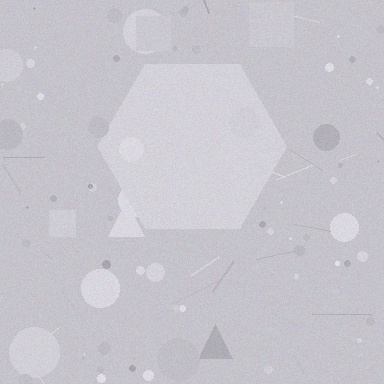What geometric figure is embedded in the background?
A hexagon is embedded in the background.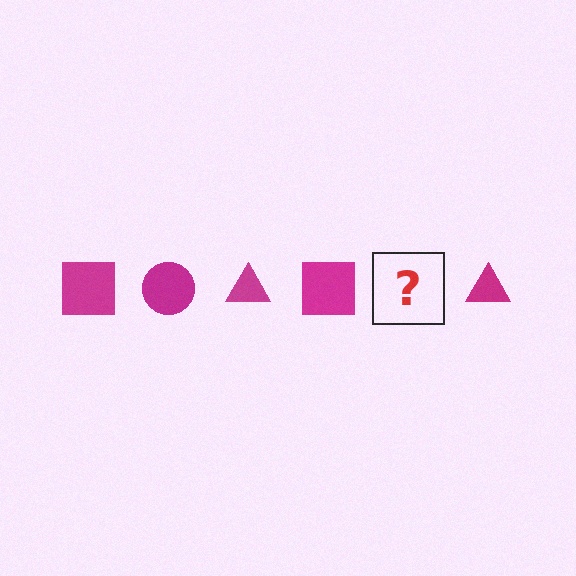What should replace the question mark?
The question mark should be replaced with a magenta circle.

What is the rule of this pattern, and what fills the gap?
The rule is that the pattern cycles through square, circle, triangle shapes in magenta. The gap should be filled with a magenta circle.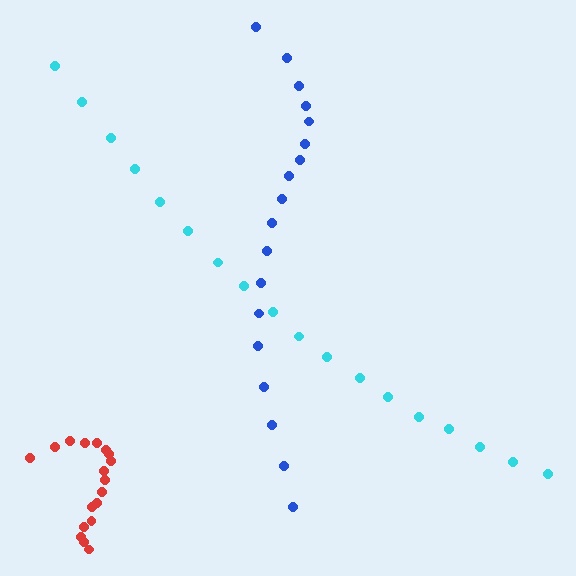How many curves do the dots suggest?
There are 3 distinct paths.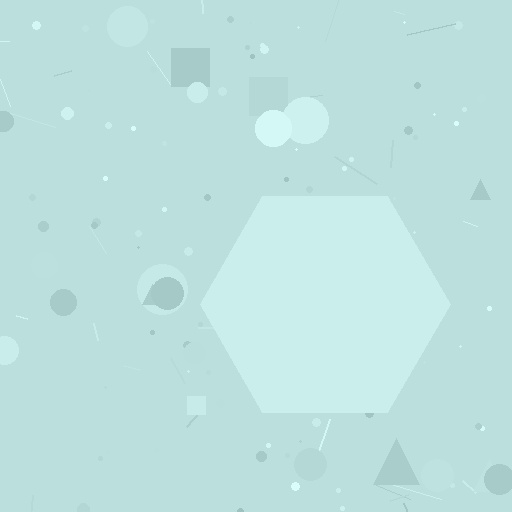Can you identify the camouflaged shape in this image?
The camouflaged shape is a hexagon.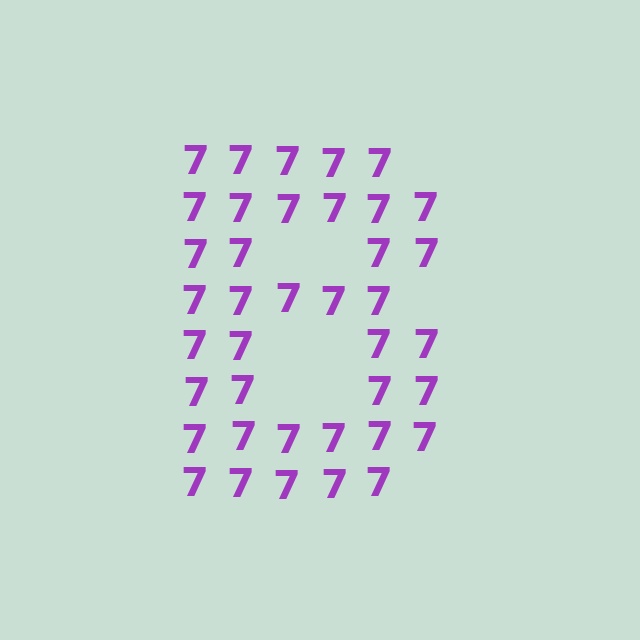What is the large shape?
The large shape is the letter B.